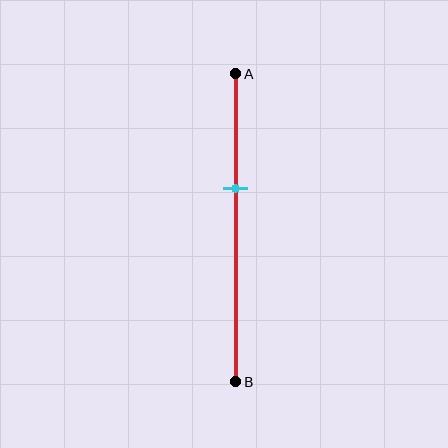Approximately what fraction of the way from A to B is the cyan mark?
The cyan mark is approximately 35% of the way from A to B.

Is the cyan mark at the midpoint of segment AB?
No, the mark is at about 35% from A, not at the 50% midpoint.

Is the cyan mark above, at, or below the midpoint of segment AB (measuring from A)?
The cyan mark is above the midpoint of segment AB.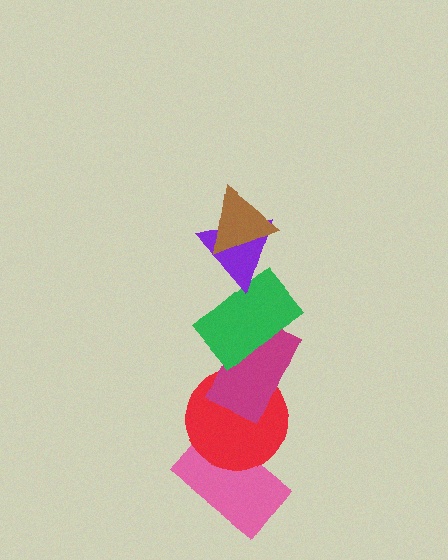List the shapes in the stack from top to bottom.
From top to bottom: the brown triangle, the purple triangle, the green rectangle, the magenta rectangle, the red circle, the pink rectangle.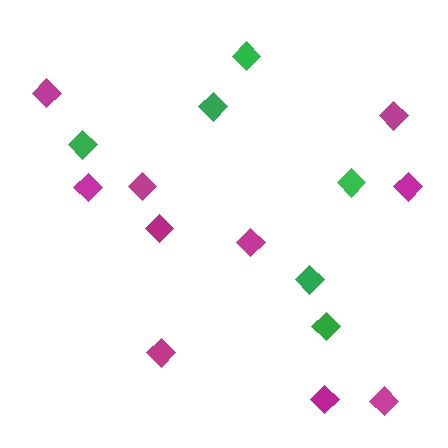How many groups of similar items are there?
There are 2 groups: one group of green diamonds (6) and one group of magenta diamonds (10).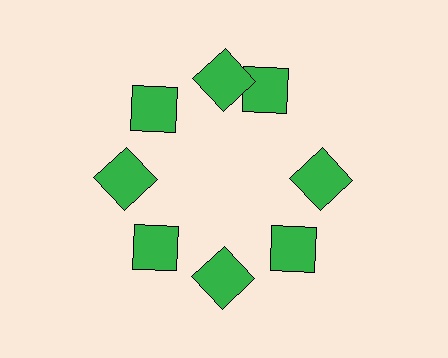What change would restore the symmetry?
The symmetry would be restored by rotating it back into even spacing with its neighbors so that all 8 squares sit at equal angles and equal distance from the center.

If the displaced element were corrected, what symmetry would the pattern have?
It would have 8-fold rotational symmetry — the pattern would map onto itself every 45 degrees.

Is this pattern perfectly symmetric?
No. The 8 green squares are arranged in a ring, but one element near the 2 o'clock position is rotated out of alignment along the ring, breaking the 8-fold rotational symmetry.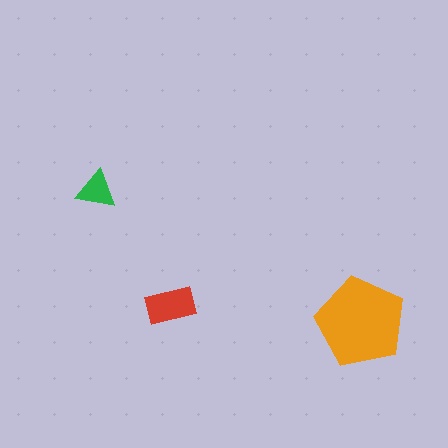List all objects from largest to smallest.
The orange pentagon, the red rectangle, the green triangle.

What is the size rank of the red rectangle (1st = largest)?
2nd.